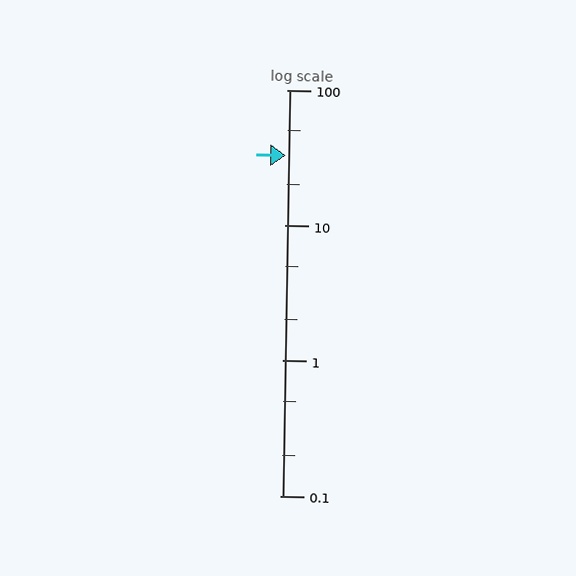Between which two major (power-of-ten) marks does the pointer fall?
The pointer is between 10 and 100.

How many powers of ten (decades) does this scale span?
The scale spans 3 decades, from 0.1 to 100.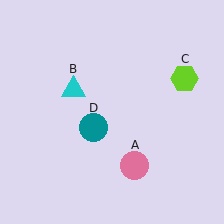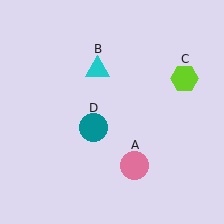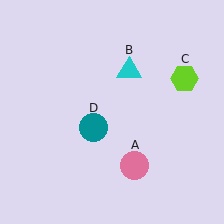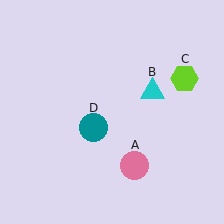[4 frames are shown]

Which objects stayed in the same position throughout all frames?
Pink circle (object A) and lime hexagon (object C) and teal circle (object D) remained stationary.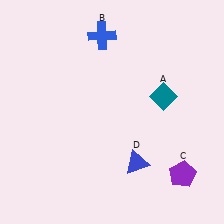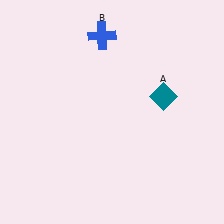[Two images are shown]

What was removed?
The blue triangle (D), the purple pentagon (C) were removed in Image 2.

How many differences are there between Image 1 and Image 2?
There are 2 differences between the two images.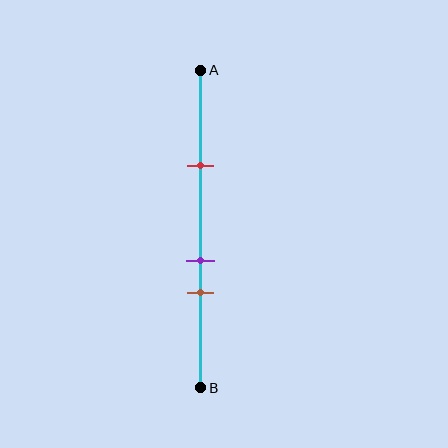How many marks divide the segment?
There are 3 marks dividing the segment.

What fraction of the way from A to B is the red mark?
The red mark is approximately 30% (0.3) of the way from A to B.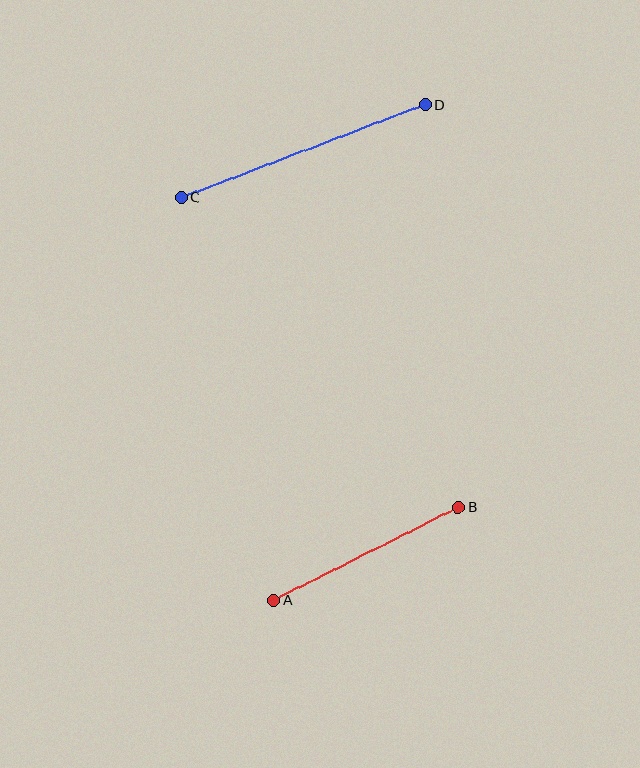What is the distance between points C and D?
The distance is approximately 261 pixels.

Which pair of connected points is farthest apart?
Points C and D are farthest apart.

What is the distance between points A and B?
The distance is approximately 207 pixels.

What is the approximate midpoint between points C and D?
The midpoint is at approximately (303, 151) pixels.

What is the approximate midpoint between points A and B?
The midpoint is at approximately (366, 554) pixels.